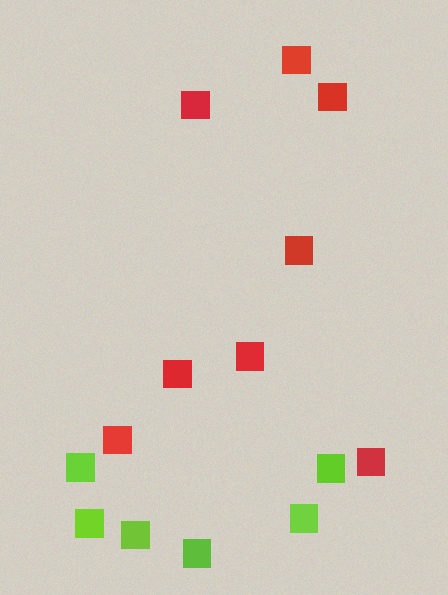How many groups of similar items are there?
There are 2 groups: one group of lime squares (6) and one group of red squares (8).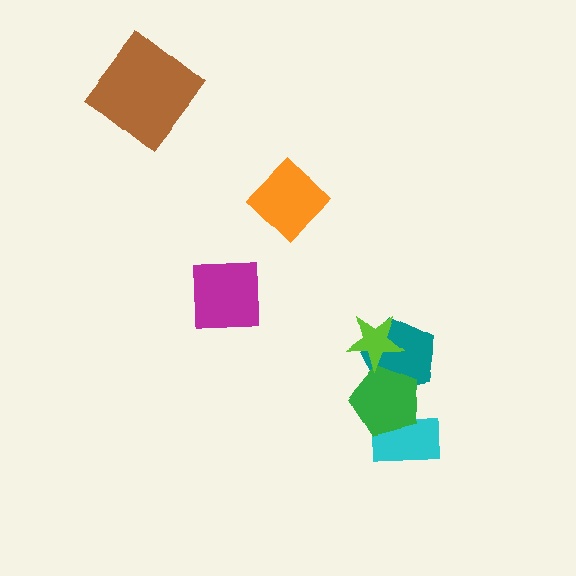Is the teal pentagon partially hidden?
Yes, it is partially covered by another shape.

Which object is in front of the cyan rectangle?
The green pentagon is in front of the cyan rectangle.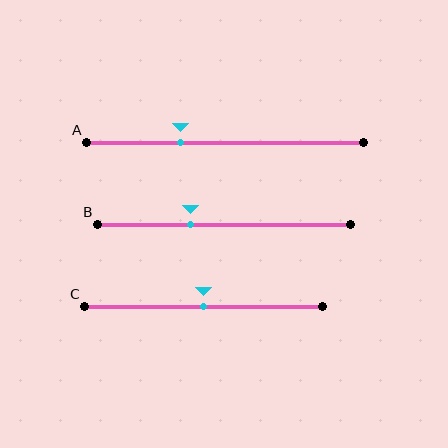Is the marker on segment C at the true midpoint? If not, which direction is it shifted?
Yes, the marker on segment C is at the true midpoint.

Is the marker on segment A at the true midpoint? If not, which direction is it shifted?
No, the marker on segment A is shifted to the left by about 16% of the segment length.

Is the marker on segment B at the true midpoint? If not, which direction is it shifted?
No, the marker on segment B is shifted to the left by about 13% of the segment length.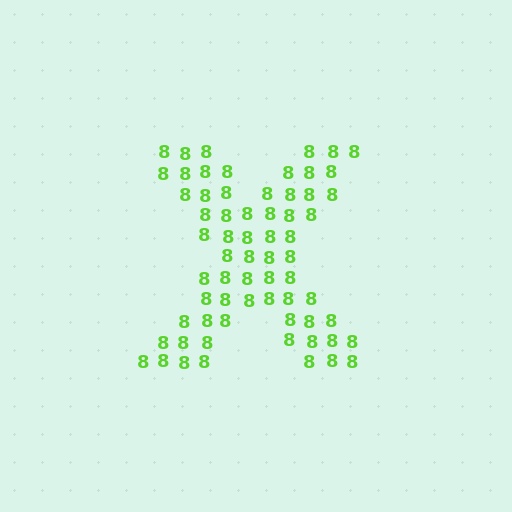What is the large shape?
The large shape is the letter X.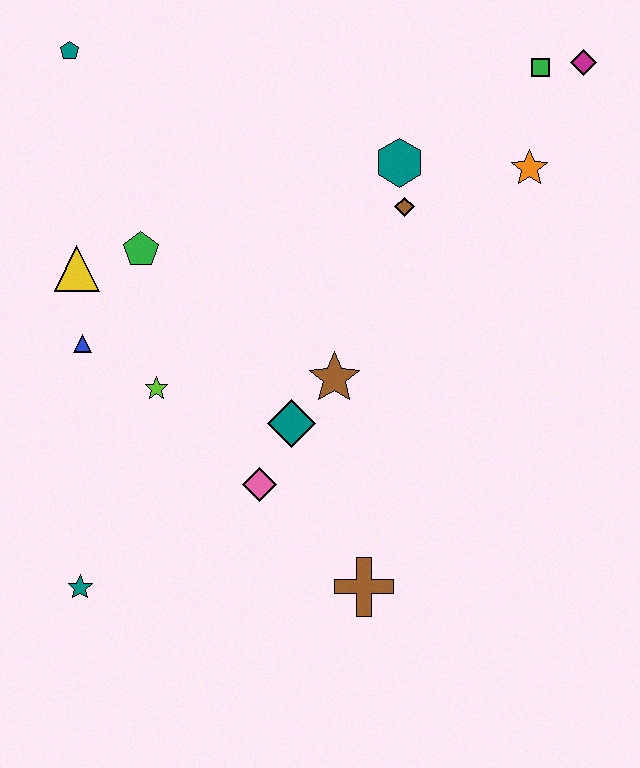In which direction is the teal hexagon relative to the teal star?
The teal hexagon is above the teal star.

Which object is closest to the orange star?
The green square is closest to the orange star.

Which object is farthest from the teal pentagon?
The brown cross is farthest from the teal pentagon.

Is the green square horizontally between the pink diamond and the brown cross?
No